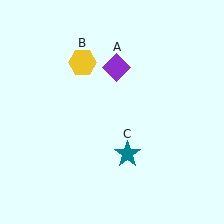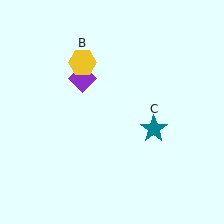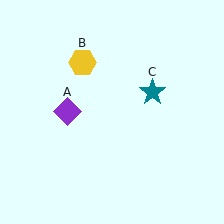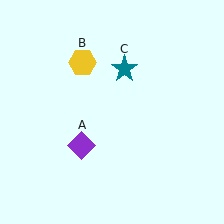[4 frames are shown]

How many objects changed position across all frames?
2 objects changed position: purple diamond (object A), teal star (object C).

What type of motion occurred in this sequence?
The purple diamond (object A), teal star (object C) rotated counterclockwise around the center of the scene.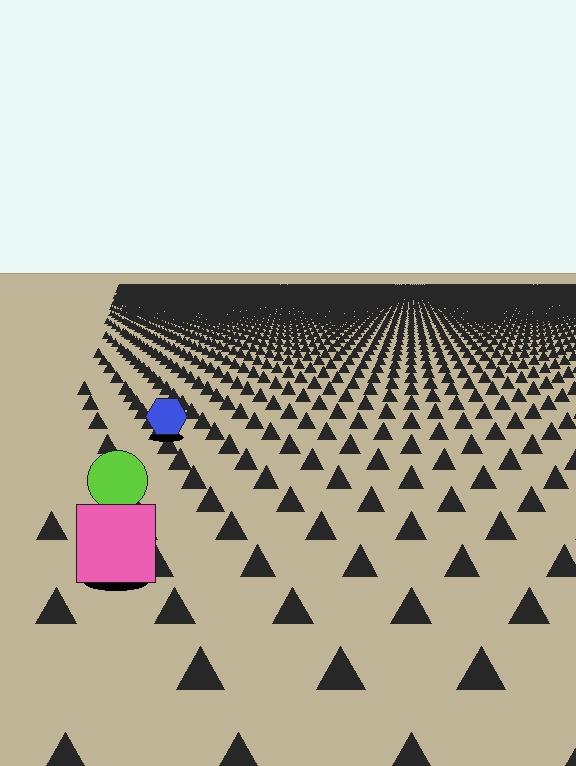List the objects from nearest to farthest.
From nearest to farthest: the pink square, the lime circle, the blue hexagon.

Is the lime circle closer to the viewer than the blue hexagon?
Yes. The lime circle is closer — you can tell from the texture gradient: the ground texture is coarser near it.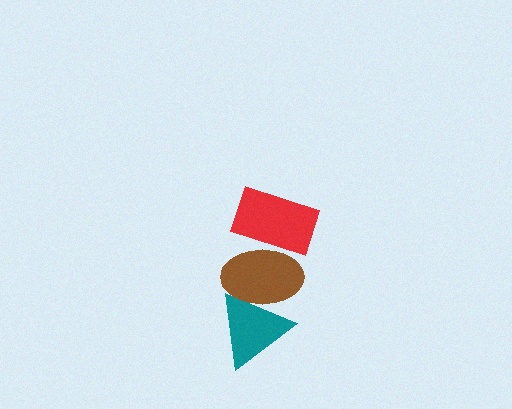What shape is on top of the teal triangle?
The brown ellipse is on top of the teal triangle.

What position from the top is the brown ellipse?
The brown ellipse is 2nd from the top.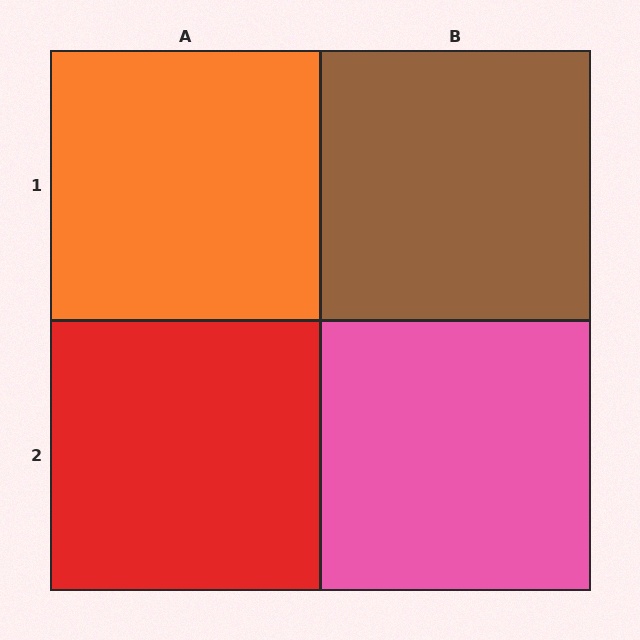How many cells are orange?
1 cell is orange.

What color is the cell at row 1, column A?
Orange.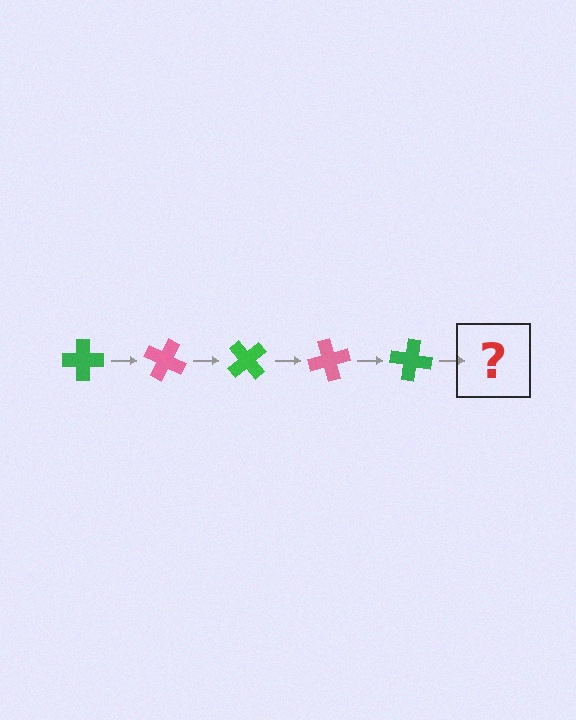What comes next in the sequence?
The next element should be a pink cross, rotated 125 degrees from the start.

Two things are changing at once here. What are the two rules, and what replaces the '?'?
The two rules are that it rotates 25 degrees each step and the color cycles through green and pink. The '?' should be a pink cross, rotated 125 degrees from the start.